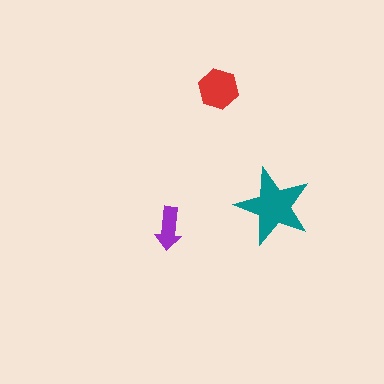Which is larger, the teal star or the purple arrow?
The teal star.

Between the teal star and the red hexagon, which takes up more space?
The teal star.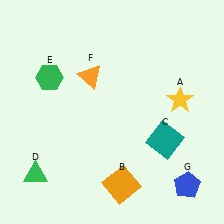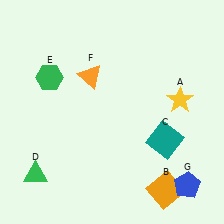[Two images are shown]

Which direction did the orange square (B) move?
The orange square (B) moved right.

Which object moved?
The orange square (B) moved right.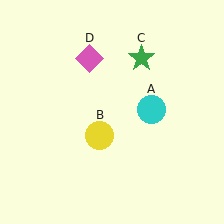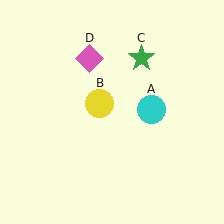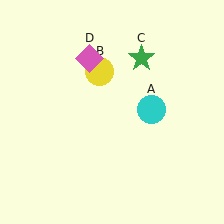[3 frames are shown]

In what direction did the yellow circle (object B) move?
The yellow circle (object B) moved up.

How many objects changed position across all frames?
1 object changed position: yellow circle (object B).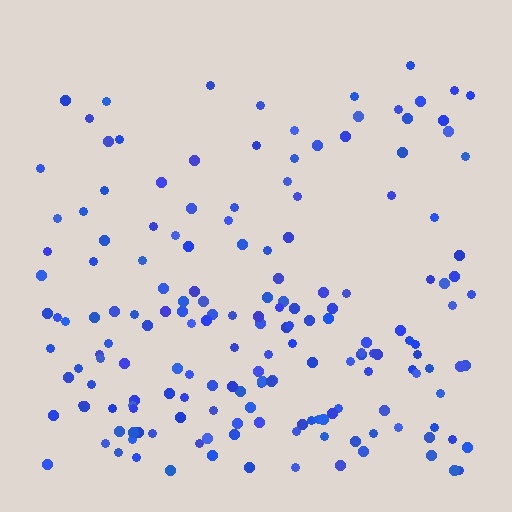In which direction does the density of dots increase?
From top to bottom, with the bottom side densest.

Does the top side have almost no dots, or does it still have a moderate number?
Still a moderate number, just noticeably fewer than the bottom.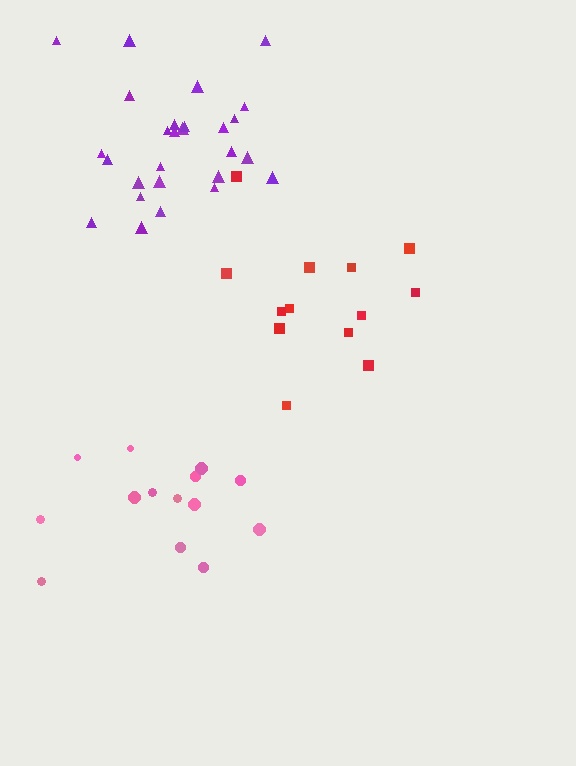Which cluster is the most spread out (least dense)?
Pink.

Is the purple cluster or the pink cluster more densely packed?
Purple.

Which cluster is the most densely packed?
Purple.